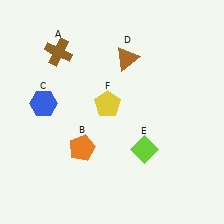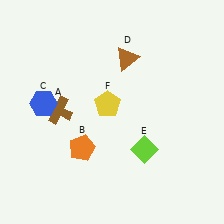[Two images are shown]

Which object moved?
The brown cross (A) moved down.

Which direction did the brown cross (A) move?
The brown cross (A) moved down.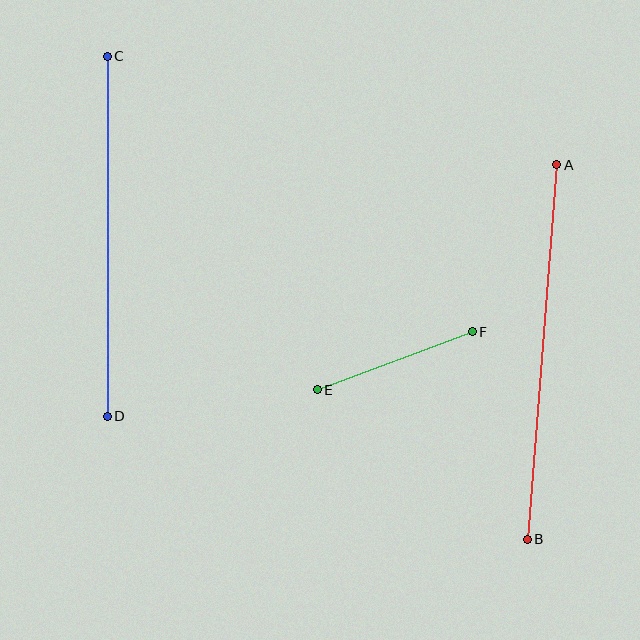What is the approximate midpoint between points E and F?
The midpoint is at approximately (395, 361) pixels.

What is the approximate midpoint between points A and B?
The midpoint is at approximately (542, 352) pixels.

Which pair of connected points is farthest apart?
Points A and B are farthest apart.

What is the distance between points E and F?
The distance is approximately 166 pixels.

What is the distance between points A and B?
The distance is approximately 376 pixels.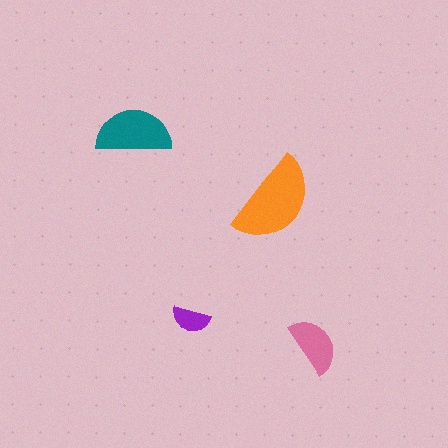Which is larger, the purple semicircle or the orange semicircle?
The orange one.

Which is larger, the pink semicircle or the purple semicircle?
The pink one.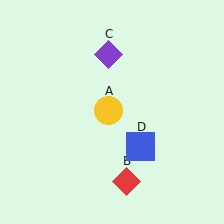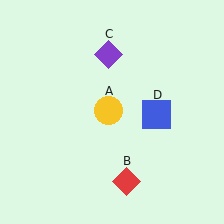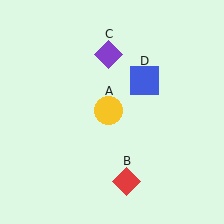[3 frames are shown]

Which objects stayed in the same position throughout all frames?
Yellow circle (object A) and red diamond (object B) and purple diamond (object C) remained stationary.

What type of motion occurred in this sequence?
The blue square (object D) rotated counterclockwise around the center of the scene.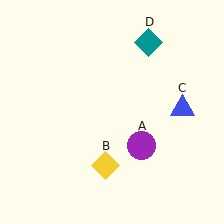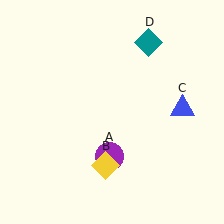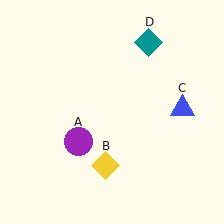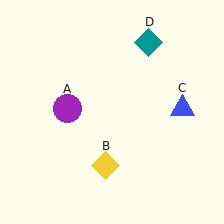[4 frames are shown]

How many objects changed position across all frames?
1 object changed position: purple circle (object A).